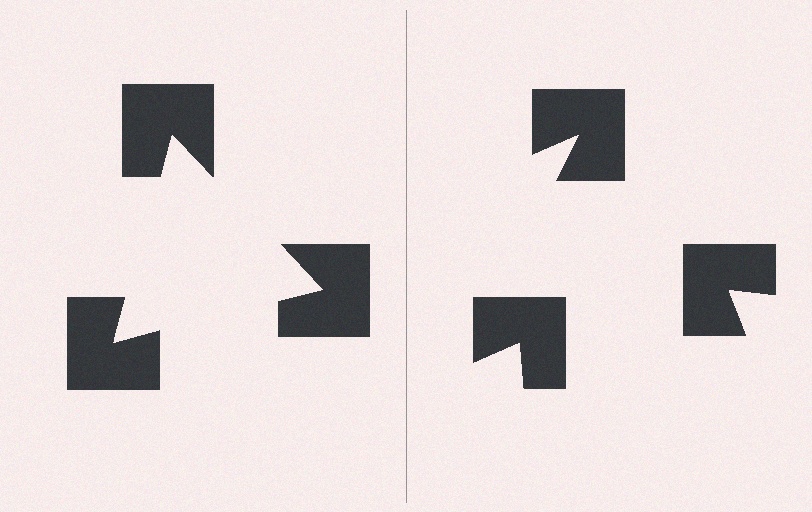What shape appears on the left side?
An illusory triangle.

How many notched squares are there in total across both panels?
6 — 3 on each side.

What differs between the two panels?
The notched squares are positioned identically on both sides; only the wedge orientations differ. On the left they align to a triangle; on the right they are misaligned.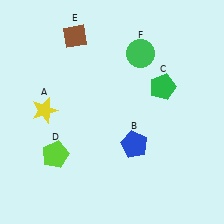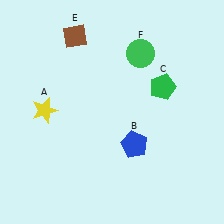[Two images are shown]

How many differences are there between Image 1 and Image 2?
There is 1 difference between the two images.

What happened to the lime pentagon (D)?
The lime pentagon (D) was removed in Image 2. It was in the bottom-left area of Image 1.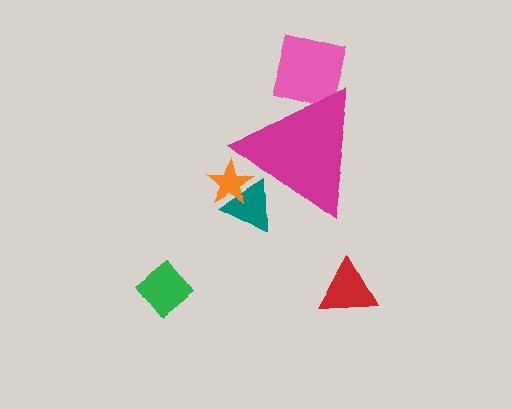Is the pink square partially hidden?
Yes, the pink square is partially hidden behind the magenta triangle.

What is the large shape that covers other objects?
A magenta triangle.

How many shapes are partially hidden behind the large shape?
3 shapes are partially hidden.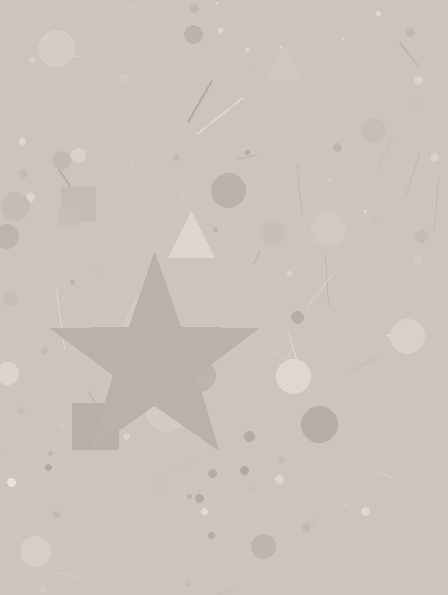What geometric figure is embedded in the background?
A star is embedded in the background.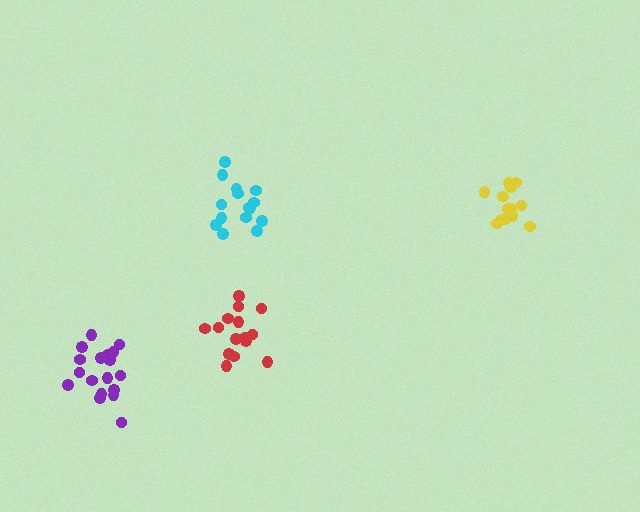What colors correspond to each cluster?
The clusters are colored: yellow, cyan, purple, red.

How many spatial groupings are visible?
There are 4 spatial groupings.